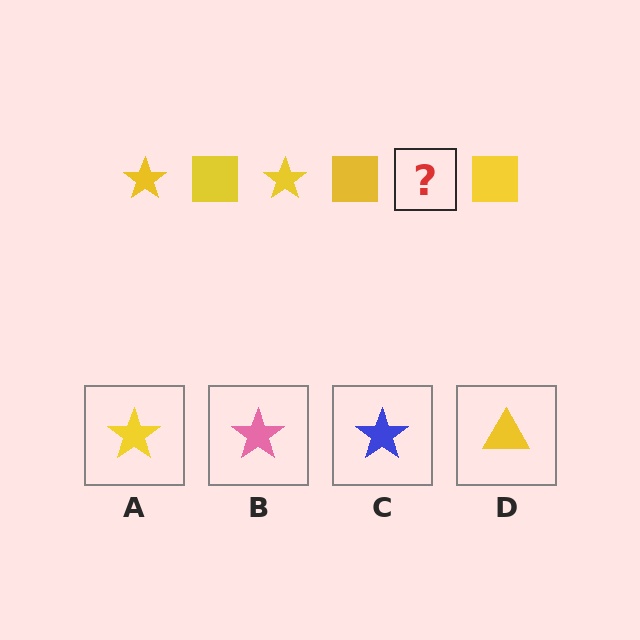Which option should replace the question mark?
Option A.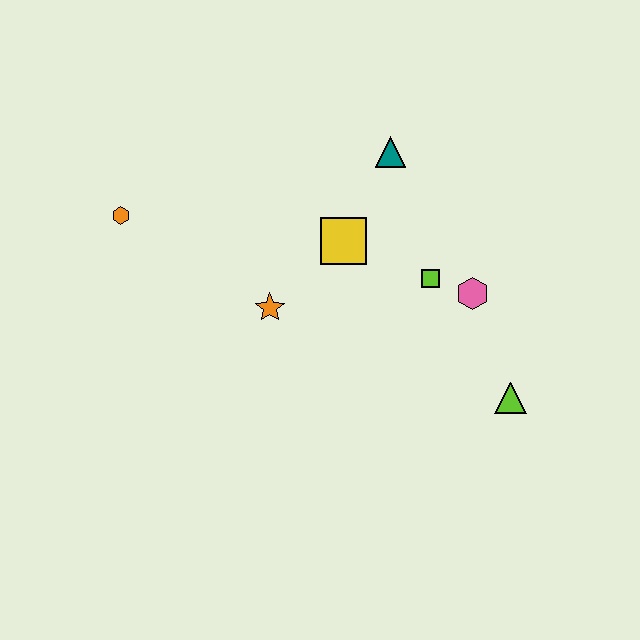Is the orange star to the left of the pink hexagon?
Yes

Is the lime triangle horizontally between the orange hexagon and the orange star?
No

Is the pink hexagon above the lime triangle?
Yes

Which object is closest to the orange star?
The yellow square is closest to the orange star.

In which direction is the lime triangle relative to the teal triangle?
The lime triangle is below the teal triangle.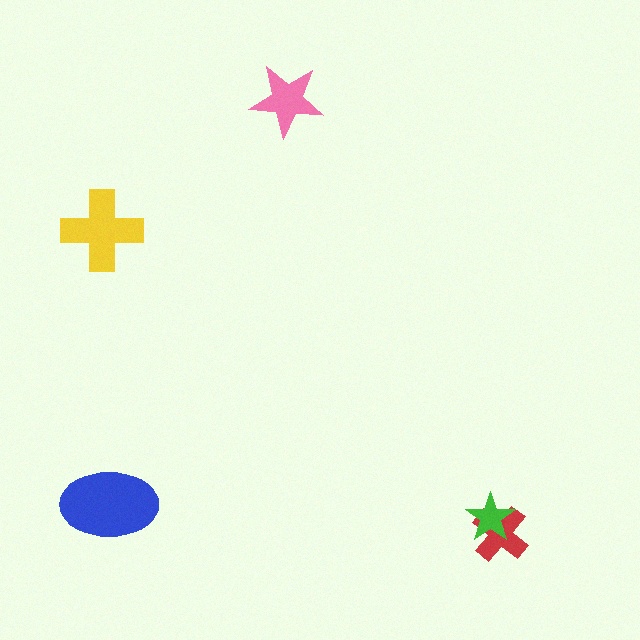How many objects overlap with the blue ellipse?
0 objects overlap with the blue ellipse.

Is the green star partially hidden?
No, no other shape covers it.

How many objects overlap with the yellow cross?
0 objects overlap with the yellow cross.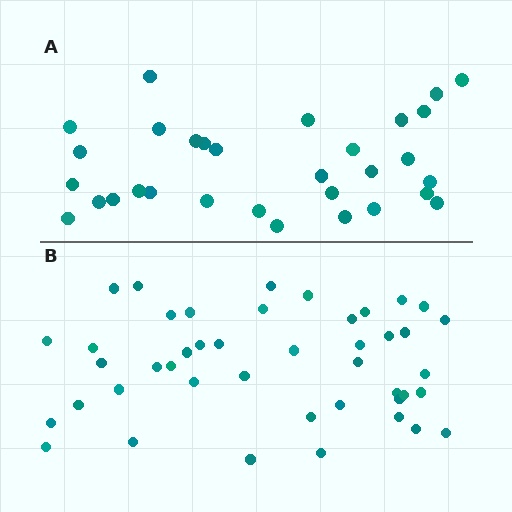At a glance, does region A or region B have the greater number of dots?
Region B (the bottom region) has more dots.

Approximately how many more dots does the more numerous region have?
Region B has approximately 15 more dots than region A.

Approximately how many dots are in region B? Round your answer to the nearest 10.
About 40 dots. (The exact count is 44, which rounds to 40.)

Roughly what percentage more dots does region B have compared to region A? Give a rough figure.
About 40% more.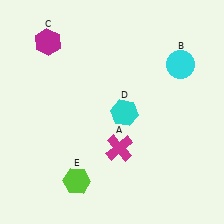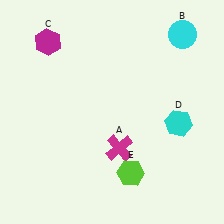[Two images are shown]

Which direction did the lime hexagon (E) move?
The lime hexagon (E) moved right.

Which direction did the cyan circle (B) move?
The cyan circle (B) moved up.